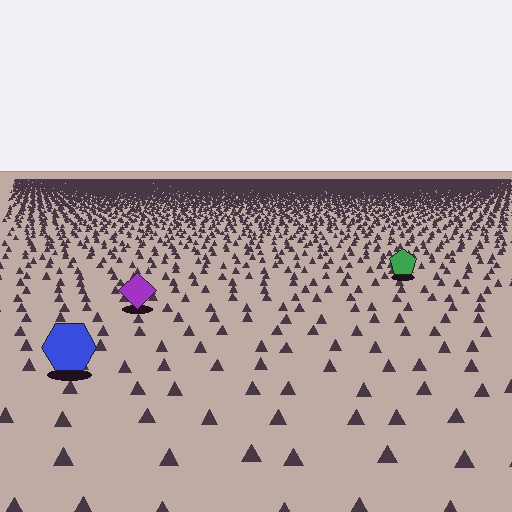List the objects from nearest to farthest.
From nearest to farthest: the blue hexagon, the purple diamond, the green pentagon.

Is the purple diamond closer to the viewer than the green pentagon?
Yes. The purple diamond is closer — you can tell from the texture gradient: the ground texture is coarser near it.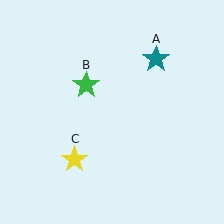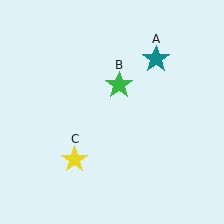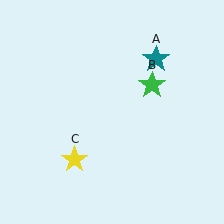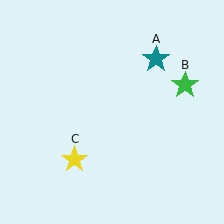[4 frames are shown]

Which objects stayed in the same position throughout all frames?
Teal star (object A) and yellow star (object C) remained stationary.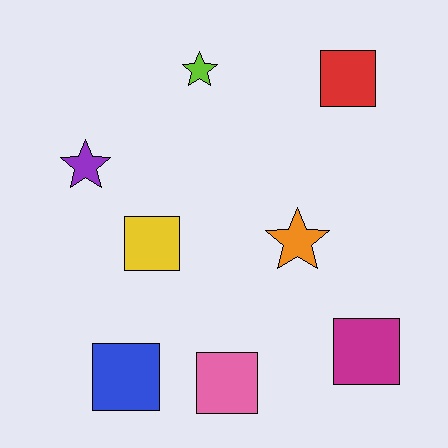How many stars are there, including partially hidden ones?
There are 3 stars.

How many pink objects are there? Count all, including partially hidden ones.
There is 1 pink object.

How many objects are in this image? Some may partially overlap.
There are 8 objects.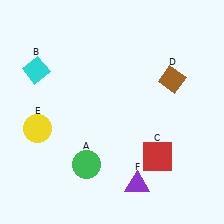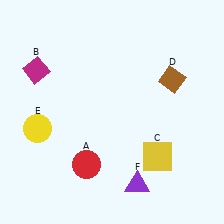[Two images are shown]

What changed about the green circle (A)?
In Image 1, A is green. In Image 2, it changed to red.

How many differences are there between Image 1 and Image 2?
There are 3 differences between the two images.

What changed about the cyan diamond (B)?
In Image 1, B is cyan. In Image 2, it changed to magenta.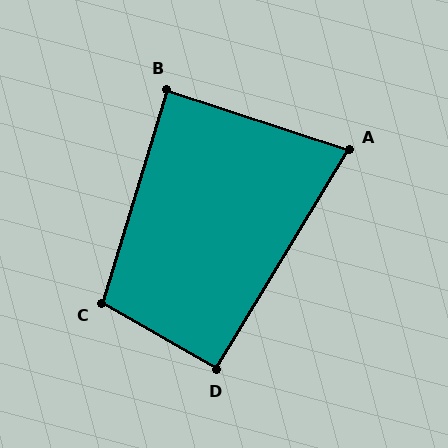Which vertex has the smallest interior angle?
A, at approximately 77 degrees.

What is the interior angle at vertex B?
Approximately 89 degrees (approximately right).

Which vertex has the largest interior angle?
C, at approximately 103 degrees.